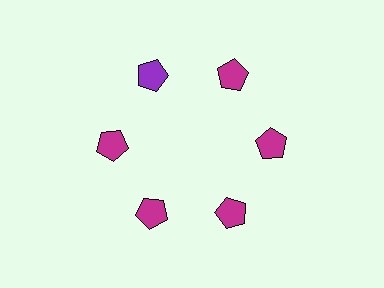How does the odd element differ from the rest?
It has a different color: purple instead of magenta.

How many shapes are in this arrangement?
There are 6 shapes arranged in a ring pattern.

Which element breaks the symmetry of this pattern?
The purple pentagon at roughly the 11 o'clock position breaks the symmetry. All other shapes are magenta pentagons.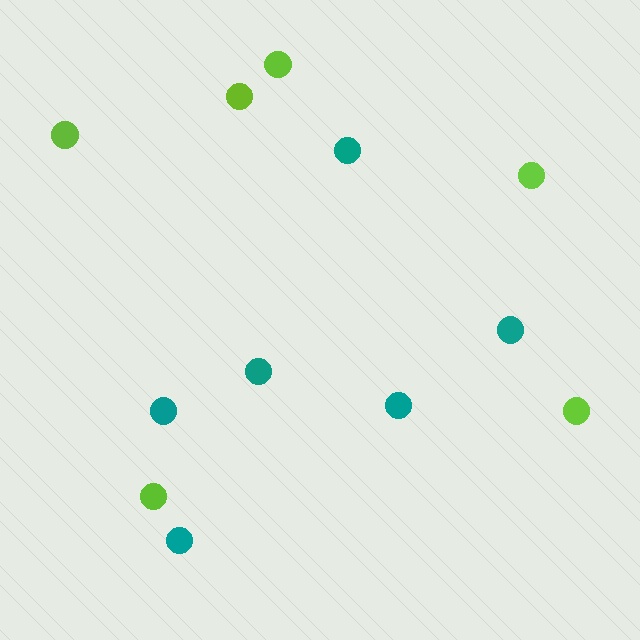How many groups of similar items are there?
There are 2 groups: one group of lime circles (6) and one group of teal circles (6).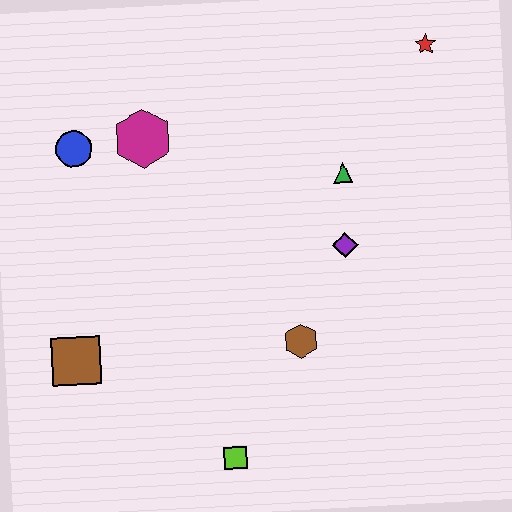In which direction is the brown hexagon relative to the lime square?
The brown hexagon is above the lime square.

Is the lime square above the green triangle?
No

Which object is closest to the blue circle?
The magenta hexagon is closest to the blue circle.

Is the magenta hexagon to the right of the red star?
No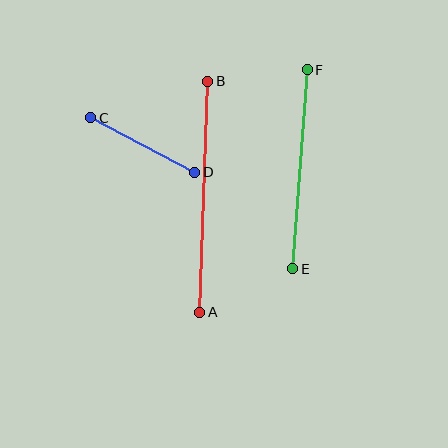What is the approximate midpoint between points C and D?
The midpoint is at approximately (143, 145) pixels.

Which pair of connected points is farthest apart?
Points A and B are farthest apart.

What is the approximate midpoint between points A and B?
The midpoint is at approximately (204, 197) pixels.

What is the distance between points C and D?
The distance is approximately 117 pixels.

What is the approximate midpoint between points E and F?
The midpoint is at approximately (300, 169) pixels.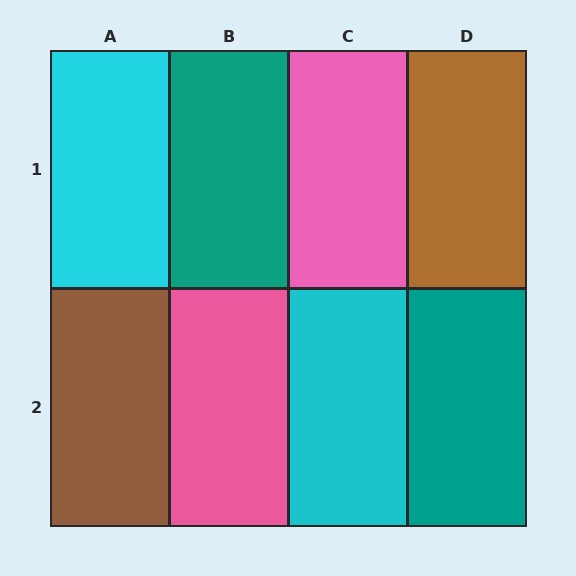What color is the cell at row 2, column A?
Brown.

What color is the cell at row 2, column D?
Teal.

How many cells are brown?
2 cells are brown.